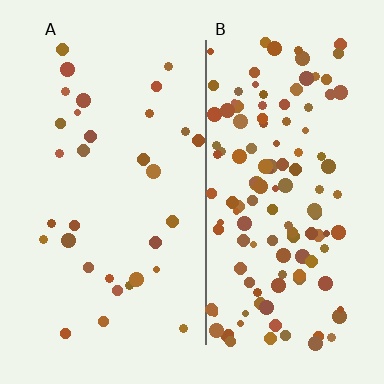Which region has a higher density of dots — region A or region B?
B (the right).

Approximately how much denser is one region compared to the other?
Approximately 4.0× — region B over region A.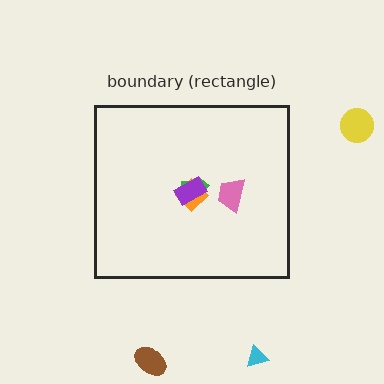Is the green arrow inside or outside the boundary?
Inside.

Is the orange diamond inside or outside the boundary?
Inside.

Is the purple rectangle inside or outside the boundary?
Inside.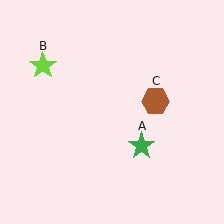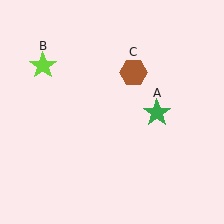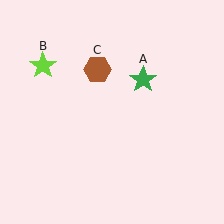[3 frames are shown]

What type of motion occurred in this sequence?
The green star (object A), brown hexagon (object C) rotated counterclockwise around the center of the scene.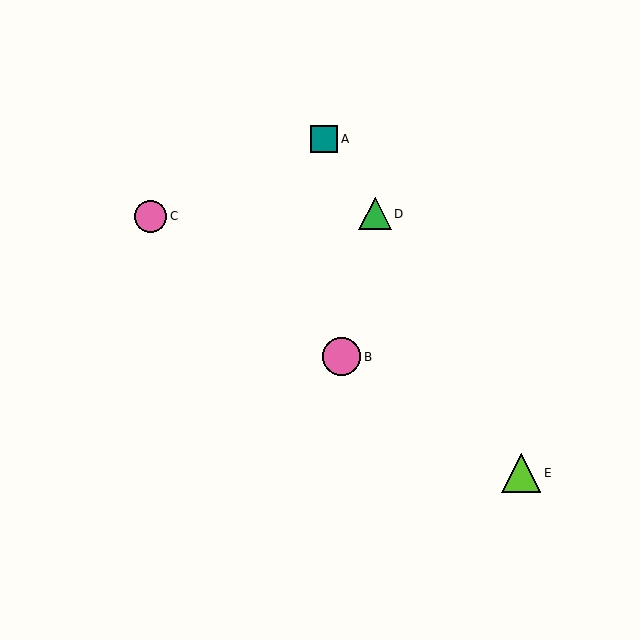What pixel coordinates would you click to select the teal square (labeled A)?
Click at (324, 139) to select the teal square A.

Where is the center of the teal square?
The center of the teal square is at (324, 139).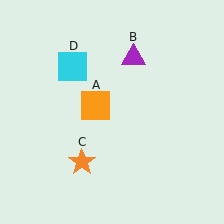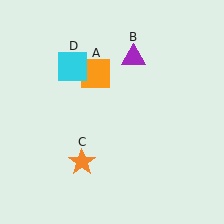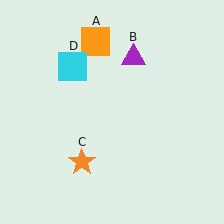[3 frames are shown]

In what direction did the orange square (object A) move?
The orange square (object A) moved up.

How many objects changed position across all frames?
1 object changed position: orange square (object A).